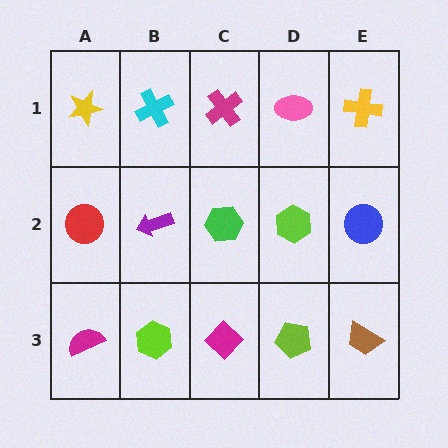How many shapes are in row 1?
5 shapes.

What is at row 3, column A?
A magenta semicircle.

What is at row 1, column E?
A yellow cross.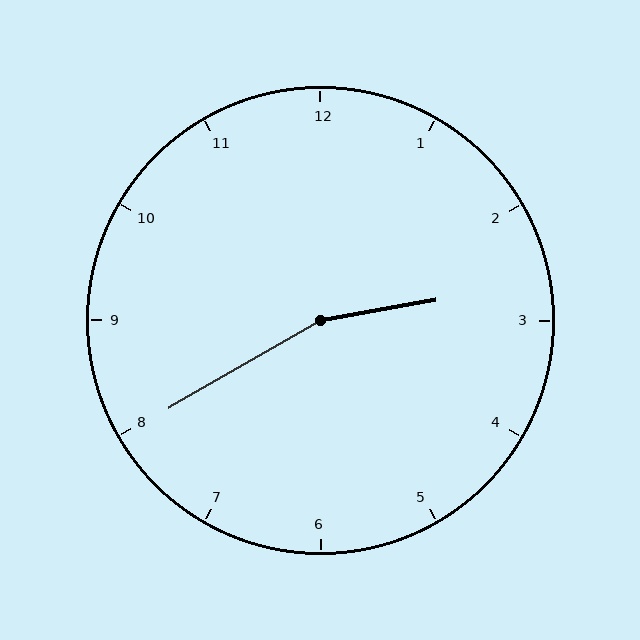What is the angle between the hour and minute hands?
Approximately 160 degrees.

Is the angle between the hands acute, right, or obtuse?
It is obtuse.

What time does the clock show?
2:40.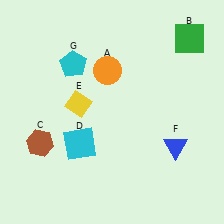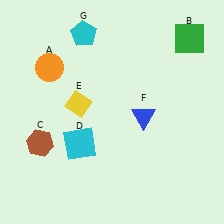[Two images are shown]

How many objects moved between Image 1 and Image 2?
3 objects moved between the two images.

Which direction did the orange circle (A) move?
The orange circle (A) moved left.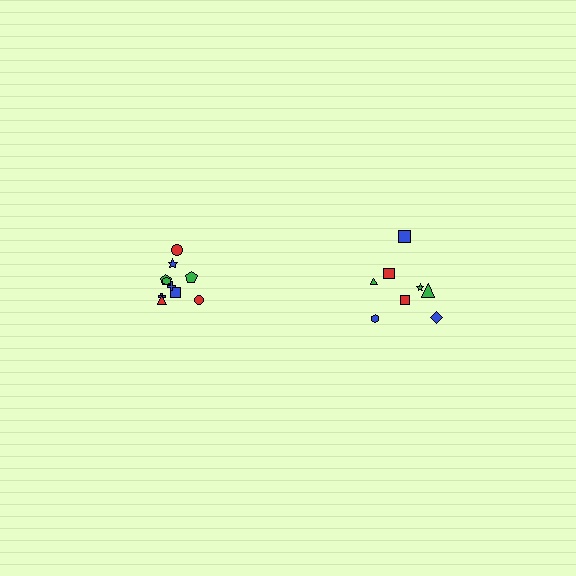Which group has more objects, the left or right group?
The left group.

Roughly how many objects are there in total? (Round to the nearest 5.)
Roughly 20 objects in total.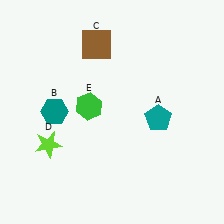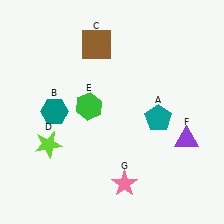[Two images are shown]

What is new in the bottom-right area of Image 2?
A purple triangle (F) was added in the bottom-right area of Image 2.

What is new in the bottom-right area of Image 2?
A pink star (G) was added in the bottom-right area of Image 2.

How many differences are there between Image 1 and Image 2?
There are 2 differences between the two images.